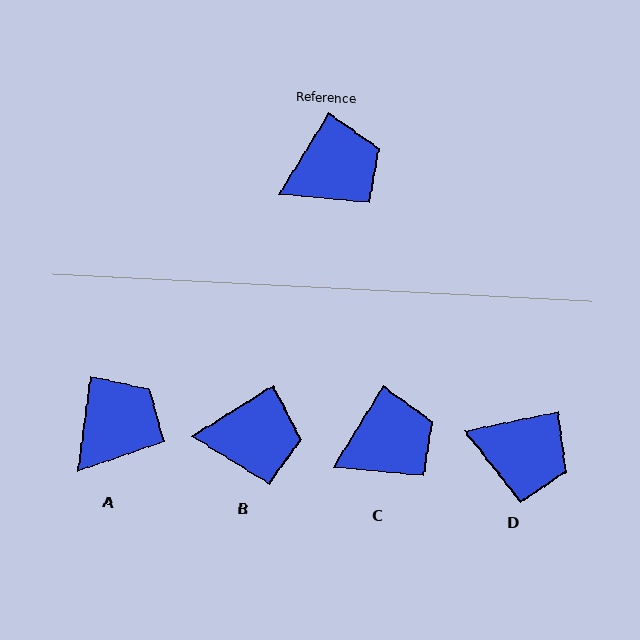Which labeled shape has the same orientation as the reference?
C.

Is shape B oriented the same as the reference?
No, it is off by about 26 degrees.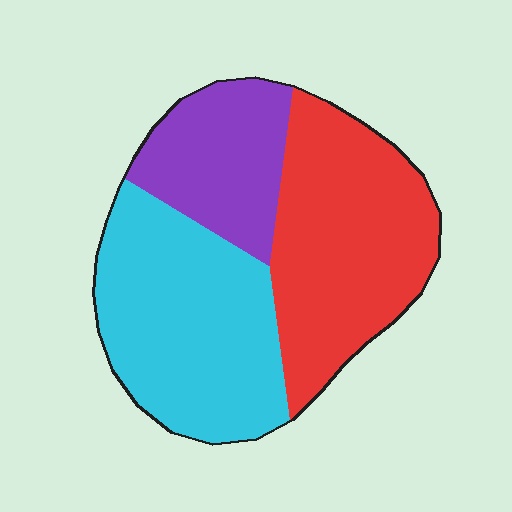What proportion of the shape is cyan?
Cyan takes up about two fifths (2/5) of the shape.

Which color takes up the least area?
Purple, at roughly 20%.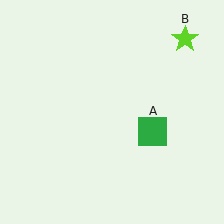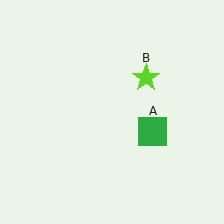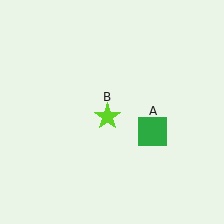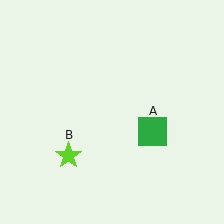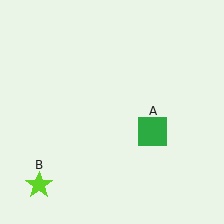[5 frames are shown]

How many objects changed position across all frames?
1 object changed position: lime star (object B).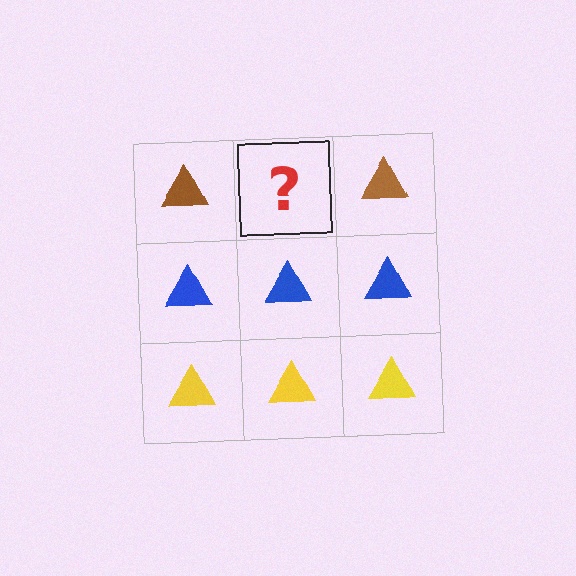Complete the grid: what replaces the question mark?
The question mark should be replaced with a brown triangle.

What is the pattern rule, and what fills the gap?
The rule is that each row has a consistent color. The gap should be filled with a brown triangle.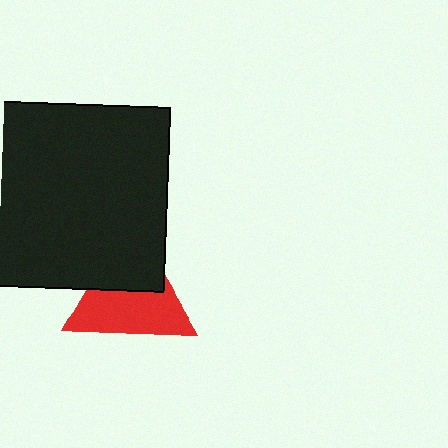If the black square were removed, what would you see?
You would see the complete red triangle.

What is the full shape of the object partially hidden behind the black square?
The partially hidden object is a red triangle.